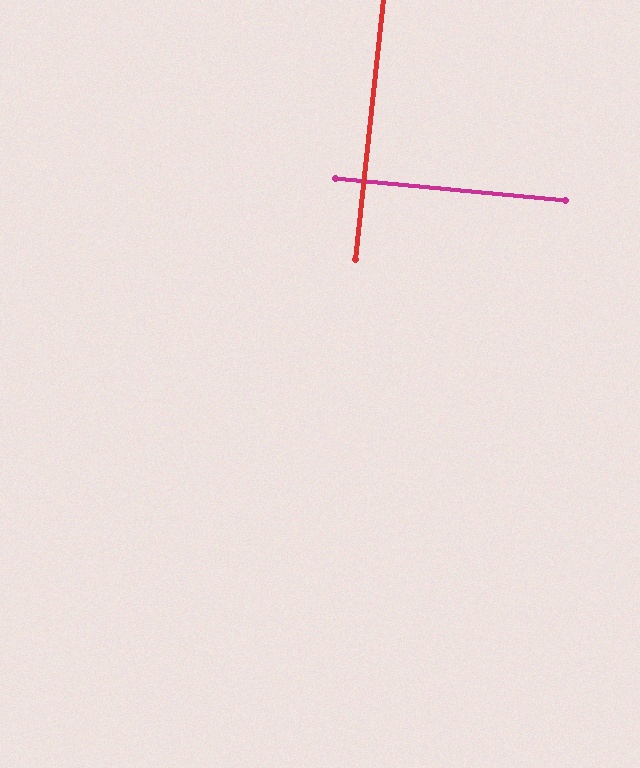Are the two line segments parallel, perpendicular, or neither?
Perpendicular — they meet at approximately 89°.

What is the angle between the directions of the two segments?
Approximately 89 degrees.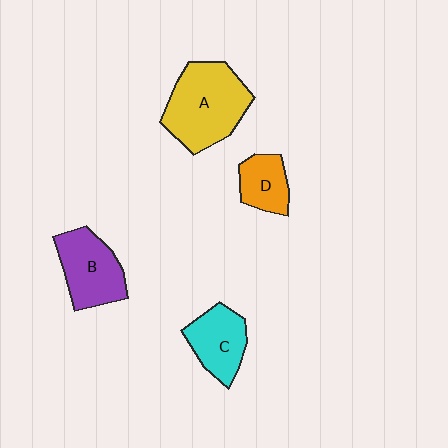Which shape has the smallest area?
Shape D (orange).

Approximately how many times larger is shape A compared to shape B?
Approximately 1.4 times.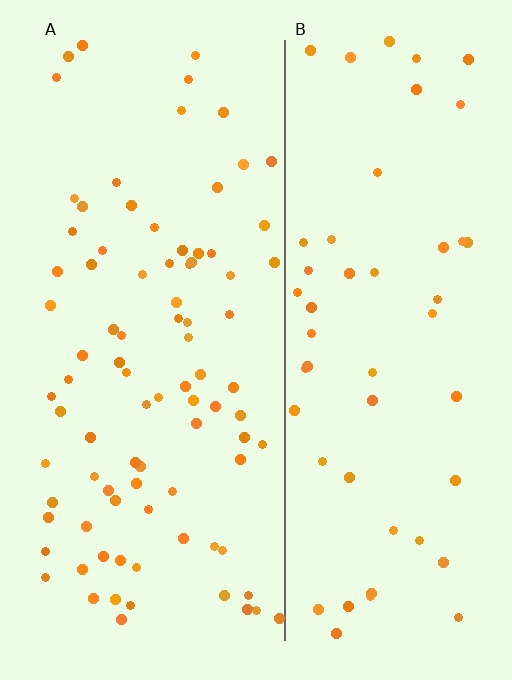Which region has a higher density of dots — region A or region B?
A (the left).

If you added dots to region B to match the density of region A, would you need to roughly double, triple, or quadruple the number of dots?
Approximately double.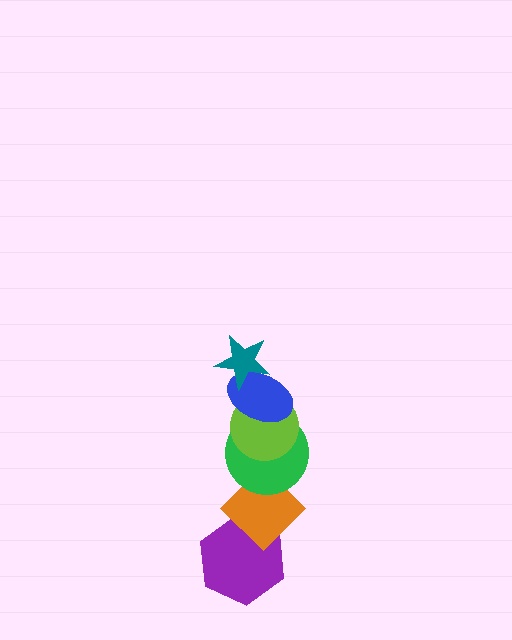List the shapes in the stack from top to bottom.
From top to bottom: the teal star, the blue ellipse, the lime circle, the green circle, the orange diamond, the purple hexagon.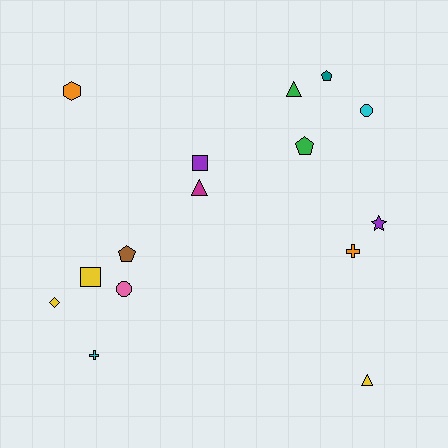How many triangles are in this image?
There are 3 triangles.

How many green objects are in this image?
There are 2 green objects.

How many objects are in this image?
There are 15 objects.